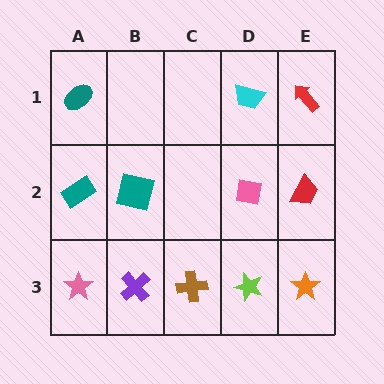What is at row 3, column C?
A brown cross.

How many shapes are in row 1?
3 shapes.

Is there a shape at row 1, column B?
No, that cell is empty.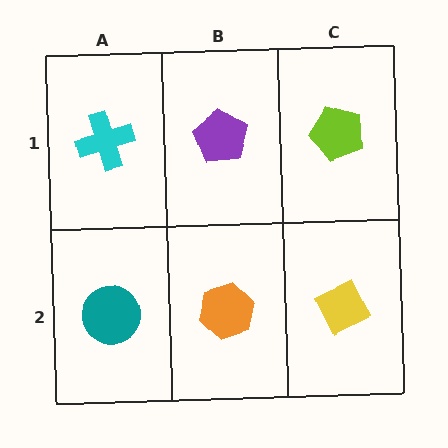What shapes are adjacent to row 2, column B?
A purple pentagon (row 1, column B), a teal circle (row 2, column A), a yellow diamond (row 2, column C).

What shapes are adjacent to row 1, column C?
A yellow diamond (row 2, column C), a purple pentagon (row 1, column B).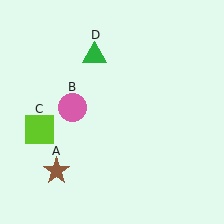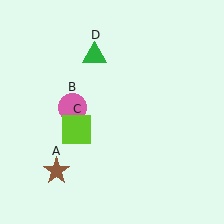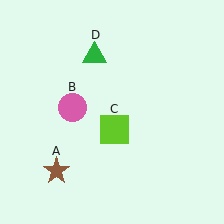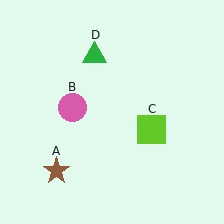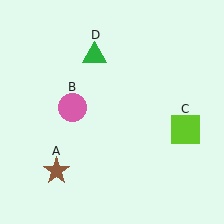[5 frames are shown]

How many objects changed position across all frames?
1 object changed position: lime square (object C).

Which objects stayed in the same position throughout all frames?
Brown star (object A) and pink circle (object B) and green triangle (object D) remained stationary.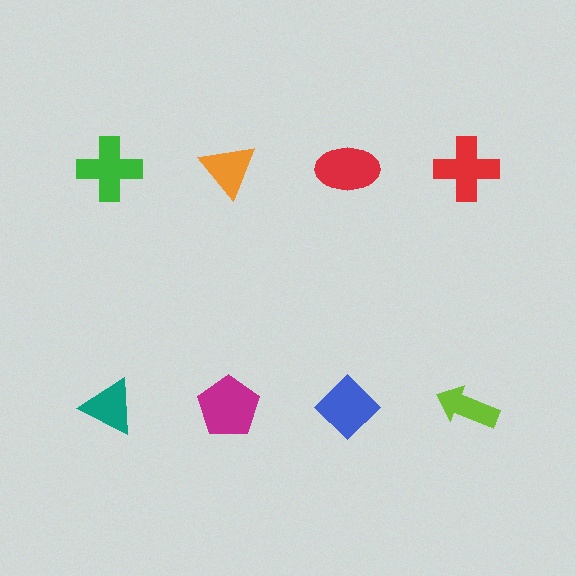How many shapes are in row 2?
4 shapes.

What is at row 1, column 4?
A red cross.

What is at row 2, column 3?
A blue diamond.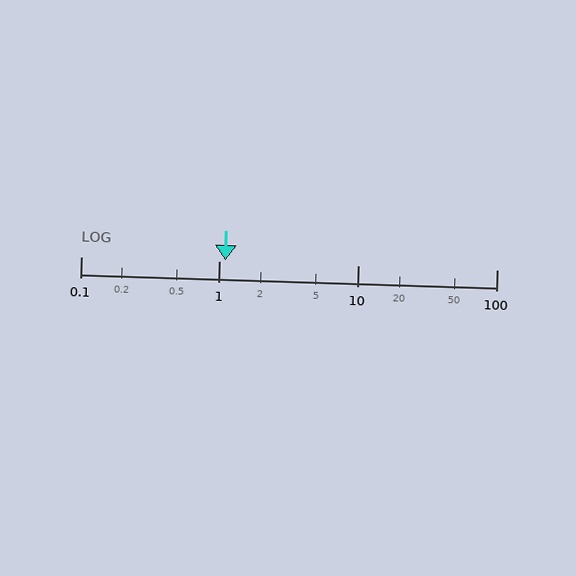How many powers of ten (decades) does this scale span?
The scale spans 3 decades, from 0.1 to 100.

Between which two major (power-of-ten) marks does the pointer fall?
The pointer is between 1 and 10.